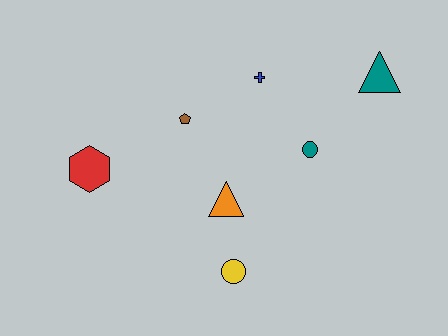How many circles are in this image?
There are 2 circles.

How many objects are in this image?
There are 7 objects.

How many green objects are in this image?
There are no green objects.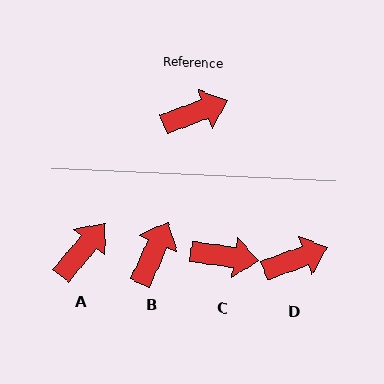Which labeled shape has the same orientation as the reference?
D.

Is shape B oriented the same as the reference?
No, it is off by about 45 degrees.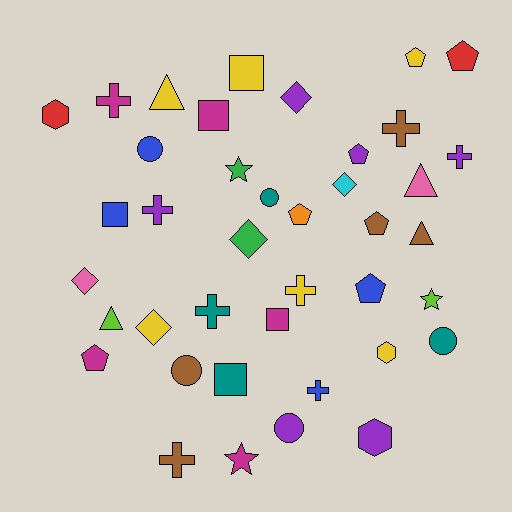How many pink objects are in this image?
There are 2 pink objects.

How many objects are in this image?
There are 40 objects.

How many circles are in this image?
There are 5 circles.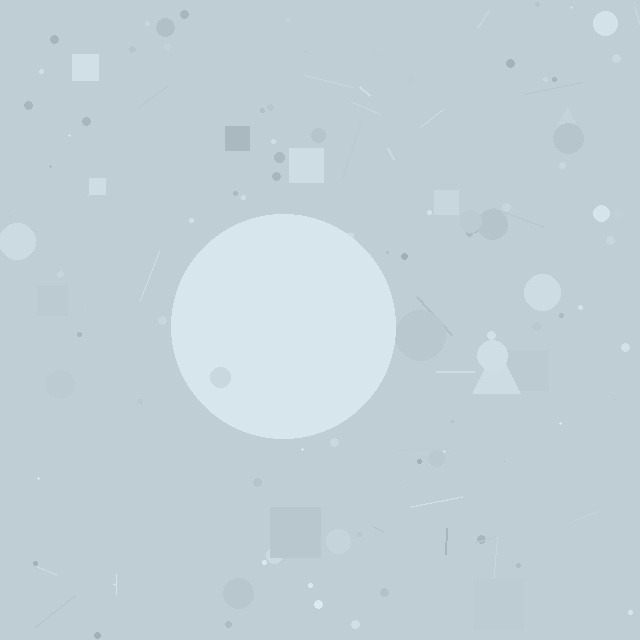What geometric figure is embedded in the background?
A circle is embedded in the background.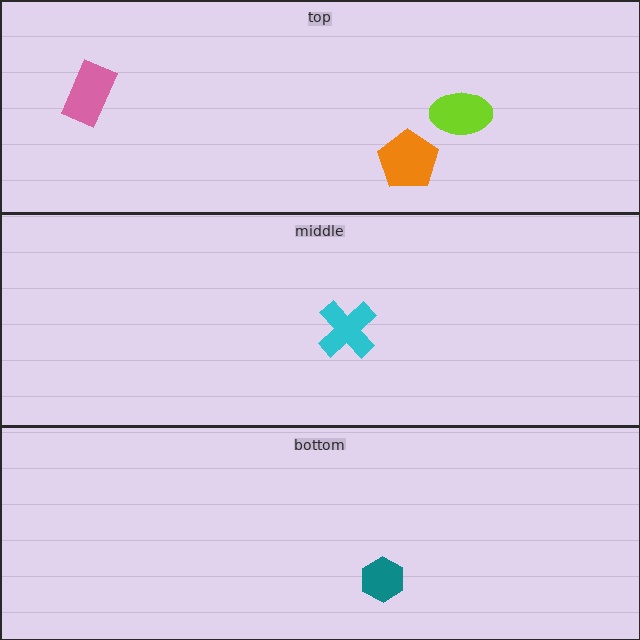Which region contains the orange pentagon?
The top region.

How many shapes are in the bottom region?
1.